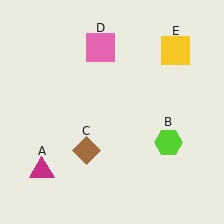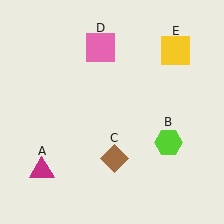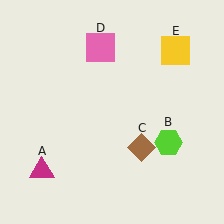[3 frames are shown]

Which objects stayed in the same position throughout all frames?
Magenta triangle (object A) and lime hexagon (object B) and pink square (object D) and yellow square (object E) remained stationary.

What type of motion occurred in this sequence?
The brown diamond (object C) rotated counterclockwise around the center of the scene.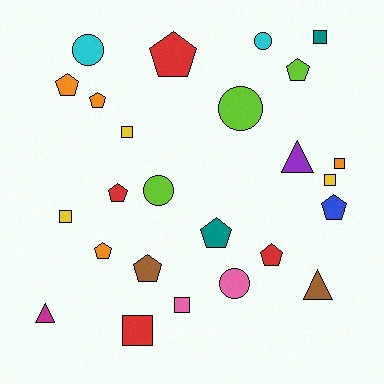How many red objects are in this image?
There are 4 red objects.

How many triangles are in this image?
There are 3 triangles.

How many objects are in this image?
There are 25 objects.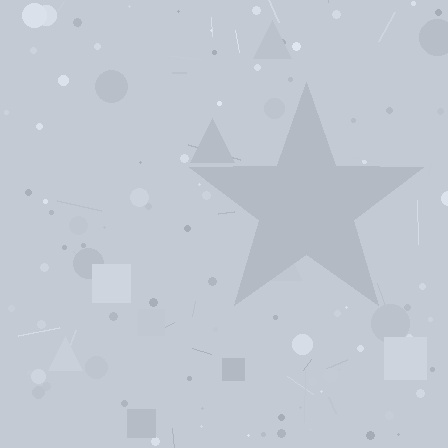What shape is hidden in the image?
A star is hidden in the image.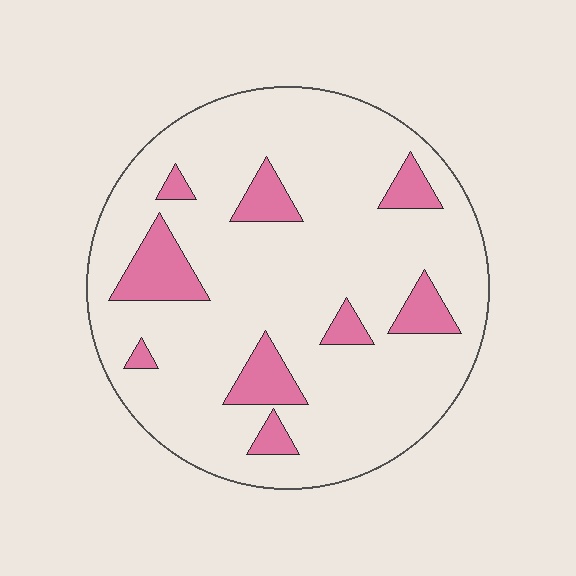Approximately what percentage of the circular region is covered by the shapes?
Approximately 15%.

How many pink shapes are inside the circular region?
9.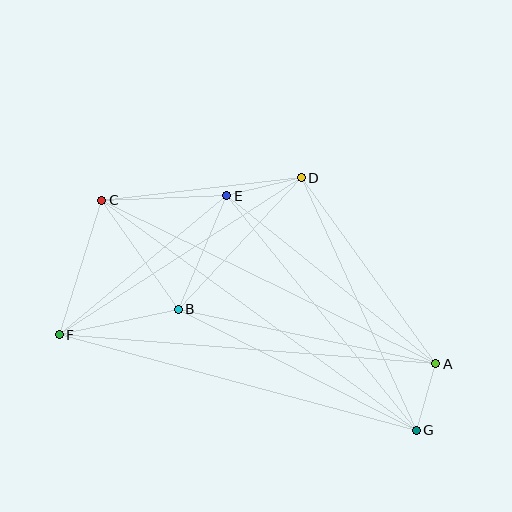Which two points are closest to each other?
Points A and G are closest to each other.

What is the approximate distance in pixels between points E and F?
The distance between E and F is approximately 218 pixels.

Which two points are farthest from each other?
Points C and G are farthest from each other.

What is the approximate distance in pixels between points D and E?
The distance between D and E is approximately 76 pixels.